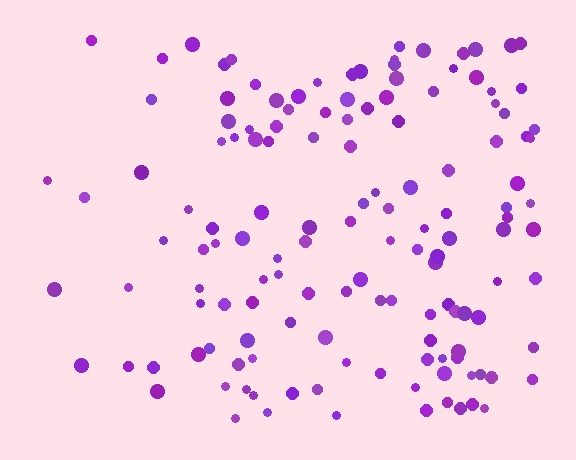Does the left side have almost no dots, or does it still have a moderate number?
Still a moderate number, just noticeably fewer than the right.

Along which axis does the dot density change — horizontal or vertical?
Horizontal.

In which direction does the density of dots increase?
From left to right, with the right side densest.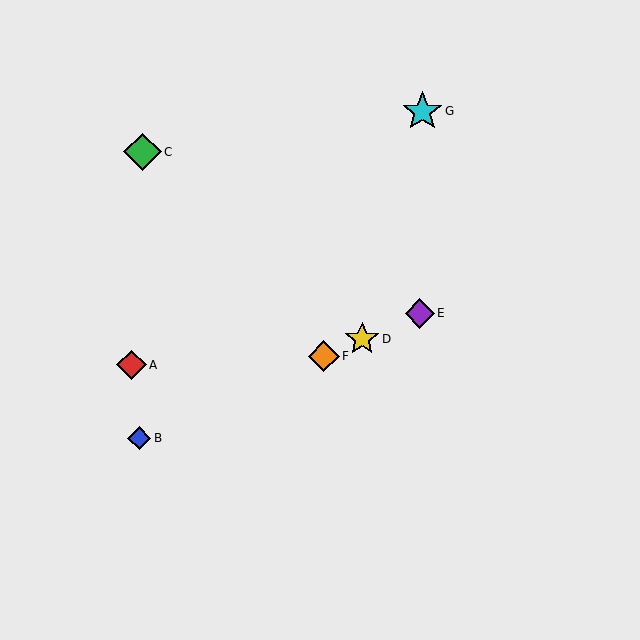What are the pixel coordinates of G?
Object G is at (422, 111).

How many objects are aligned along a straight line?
4 objects (B, D, E, F) are aligned along a straight line.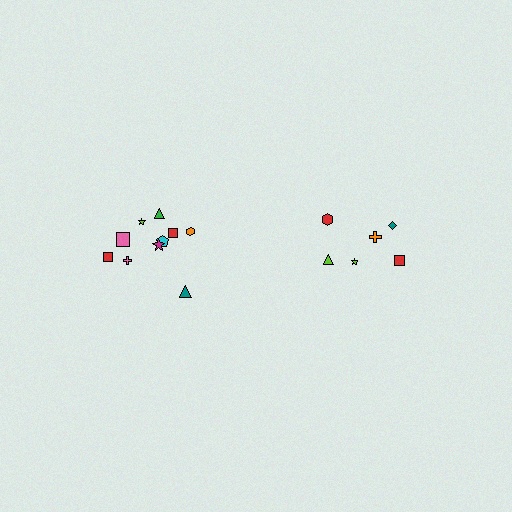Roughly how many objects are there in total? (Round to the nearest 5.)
Roughly 15 objects in total.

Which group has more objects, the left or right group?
The left group.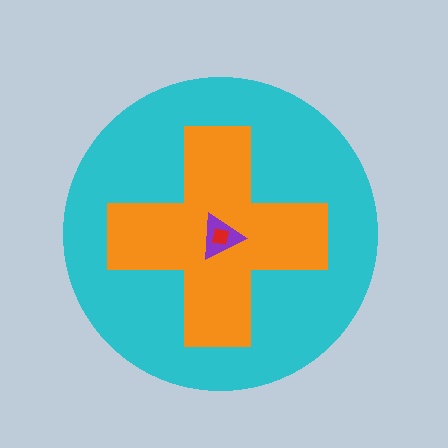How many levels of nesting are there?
4.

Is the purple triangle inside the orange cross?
Yes.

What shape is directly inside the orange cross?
The purple triangle.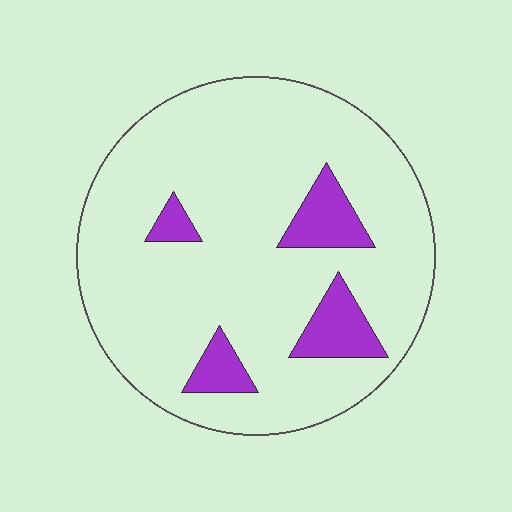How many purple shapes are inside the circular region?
4.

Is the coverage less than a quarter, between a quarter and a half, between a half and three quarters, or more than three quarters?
Less than a quarter.